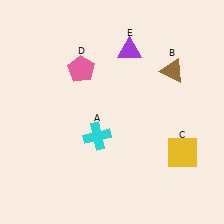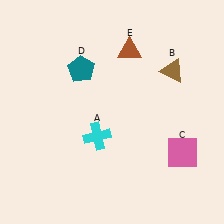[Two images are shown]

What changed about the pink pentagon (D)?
In Image 1, D is pink. In Image 2, it changed to teal.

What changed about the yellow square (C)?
In Image 1, C is yellow. In Image 2, it changed to pink.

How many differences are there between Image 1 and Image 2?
There are 3 differences between the two images.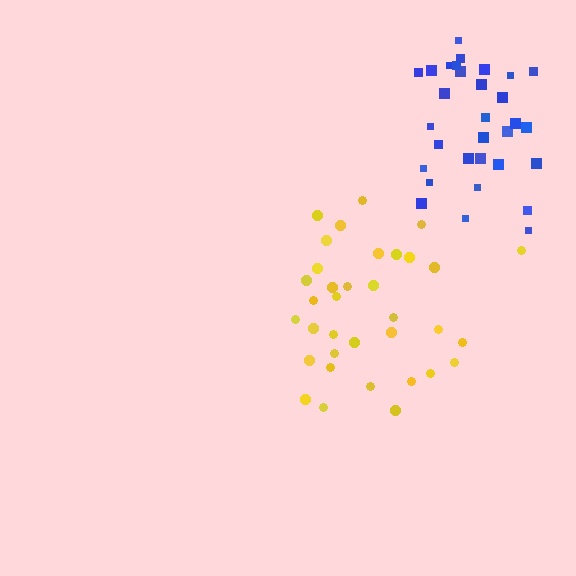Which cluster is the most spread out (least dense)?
Yellow.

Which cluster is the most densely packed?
Blue.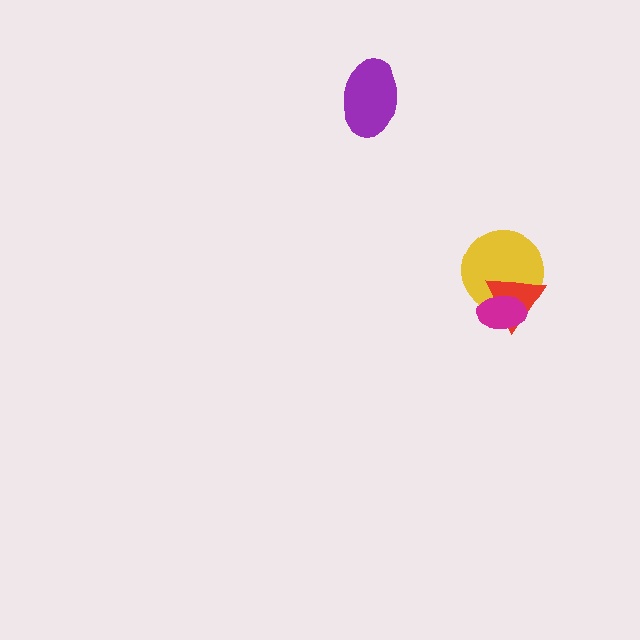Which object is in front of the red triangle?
The magenta ellipse is in front of the red triangle.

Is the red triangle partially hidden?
Yes, it is partially covered by another shape.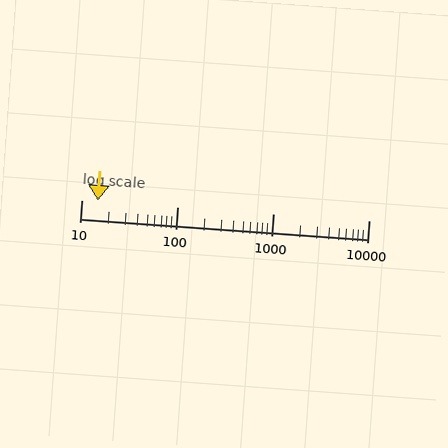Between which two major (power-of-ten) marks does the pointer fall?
The pointer is between 10 and 100.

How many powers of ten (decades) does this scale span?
The scale spans 3 decades, from 10 to 10000.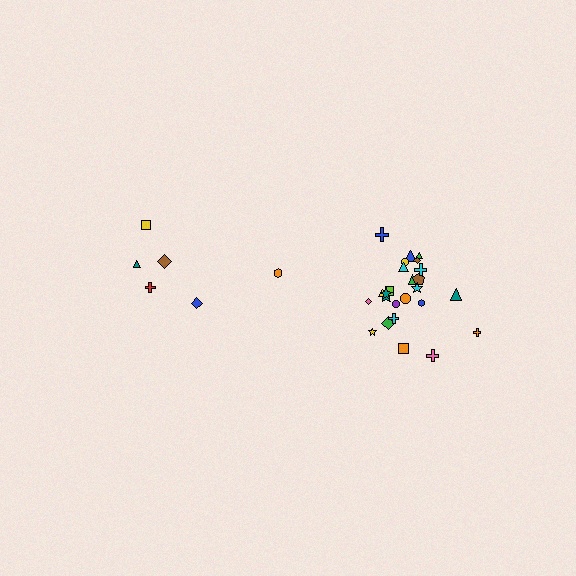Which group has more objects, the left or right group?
The right group.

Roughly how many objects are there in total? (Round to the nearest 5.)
Roughly 30 objects in total.